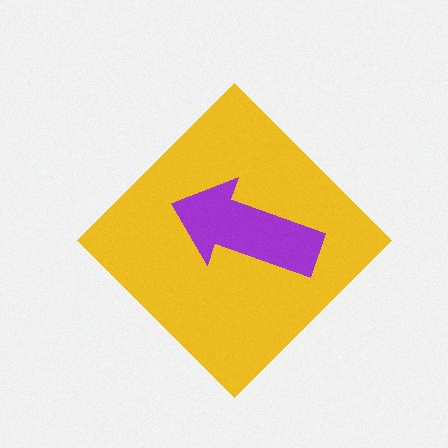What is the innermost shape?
The purple arrow.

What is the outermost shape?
The yellow diamond.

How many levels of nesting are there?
2.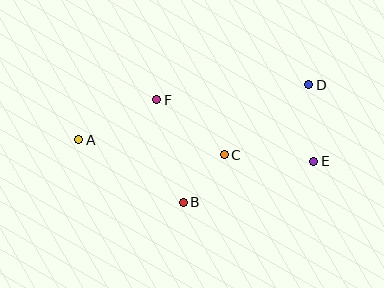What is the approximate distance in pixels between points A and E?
The distance between A and E is approximately 236 pixels.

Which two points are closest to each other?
Points B and C are closest to each other.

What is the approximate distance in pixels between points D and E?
The distance between D and E is approximately 77 pixels.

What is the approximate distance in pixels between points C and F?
The distance between C and F is approximately 87 pixels.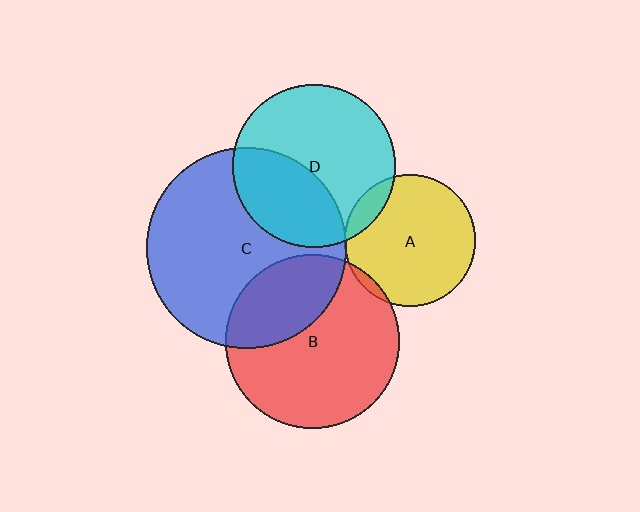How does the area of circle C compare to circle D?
Approximately 1.5 times.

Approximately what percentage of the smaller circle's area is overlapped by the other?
Approximately 30%.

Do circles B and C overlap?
Yes.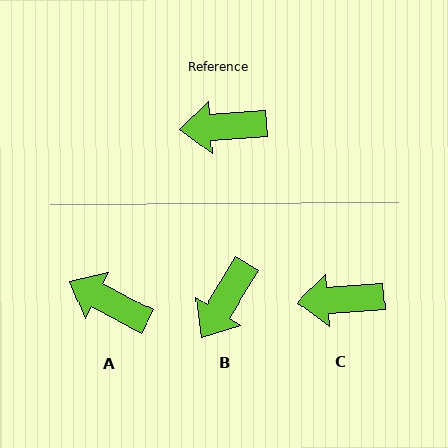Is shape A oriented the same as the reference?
No, it is off by about 32 degrees.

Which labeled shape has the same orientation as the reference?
C.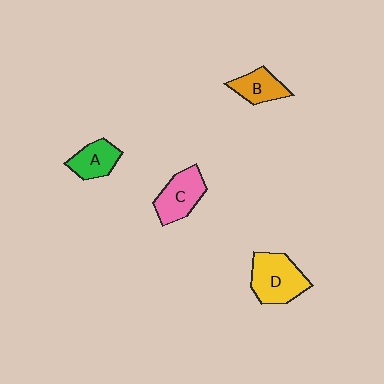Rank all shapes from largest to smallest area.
From largest to smallest: D (yellow), C (pink), A (green), B (orange).